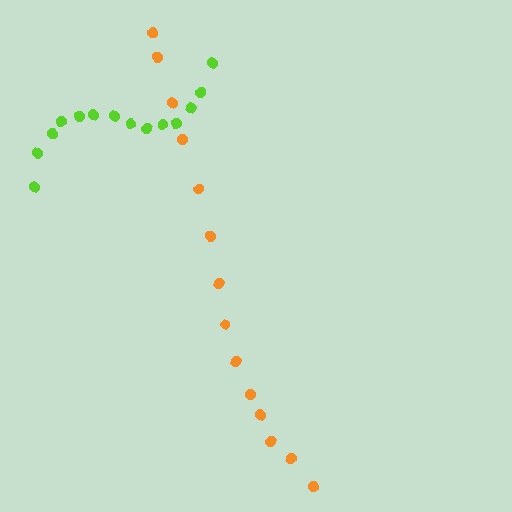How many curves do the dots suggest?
There are 2 distinct paths.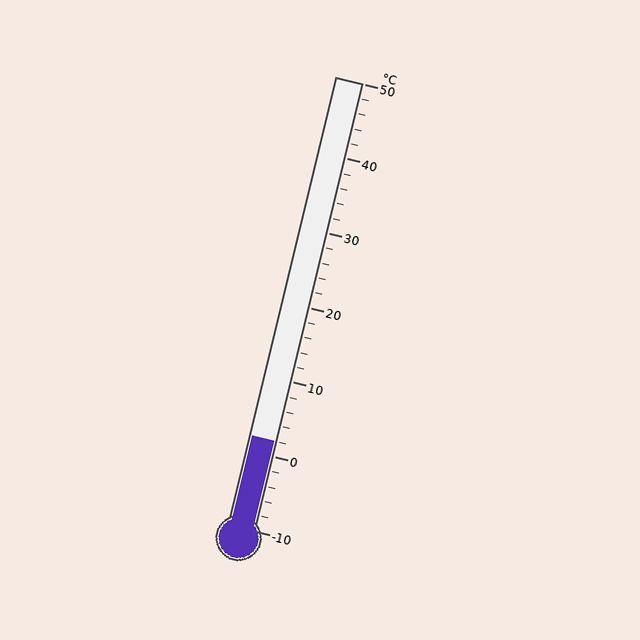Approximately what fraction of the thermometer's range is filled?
The thermometer is filled to approximately 20% of its range.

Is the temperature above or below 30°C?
The temperature is below 30°C.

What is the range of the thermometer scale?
The thermometer scale ranges from -10°C to 50°C.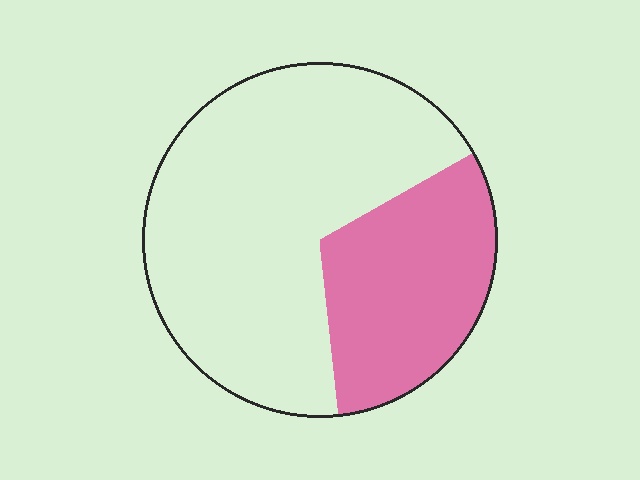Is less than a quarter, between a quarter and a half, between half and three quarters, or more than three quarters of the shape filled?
Between a quarter and a half.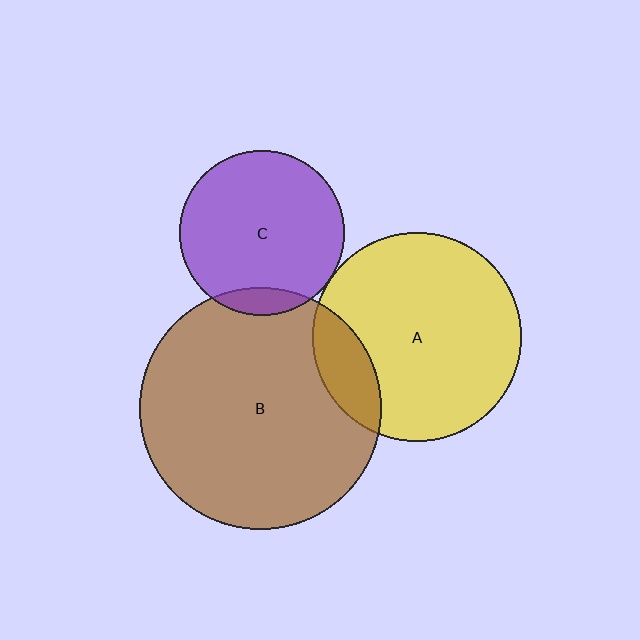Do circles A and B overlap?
Yes.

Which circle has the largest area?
Circle B (brown).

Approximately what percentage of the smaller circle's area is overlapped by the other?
Approximately 15%.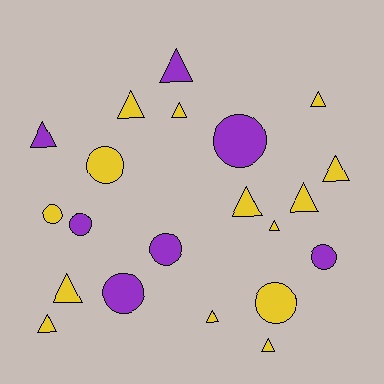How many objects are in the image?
There are 21 objects.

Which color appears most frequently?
Yellow, with 14 objects.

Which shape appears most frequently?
Triangle, with 13 objects.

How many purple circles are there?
There are 5 purple circles.